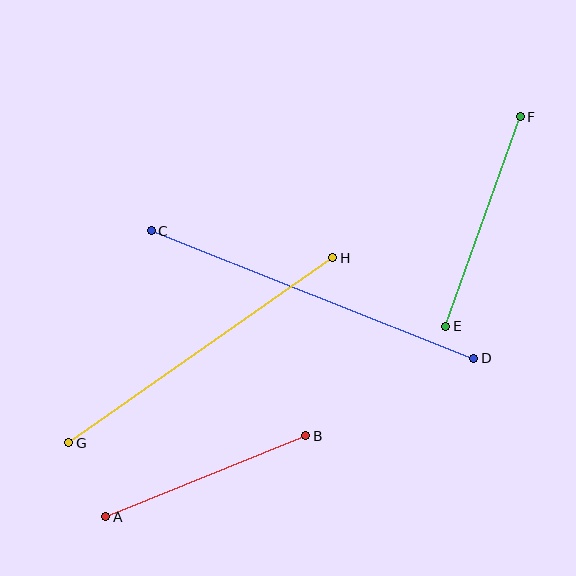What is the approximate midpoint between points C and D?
The midpoint is at approximately (313, 294) pixels.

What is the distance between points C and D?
The distance is approximately 347 pixels.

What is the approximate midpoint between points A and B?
The midpoint is at approximately (206, 476) pixels.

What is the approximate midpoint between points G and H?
The midpoint is at approximately (201, 350) pixels.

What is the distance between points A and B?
The distance is approximately 216 pixels.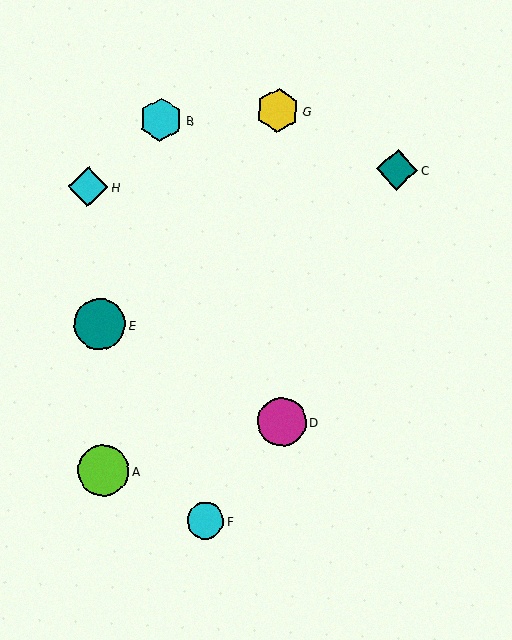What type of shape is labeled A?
Shape A is a lime circle.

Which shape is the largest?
The lime circle (labeled A) is the largest.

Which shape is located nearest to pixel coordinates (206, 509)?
The cyan circle (labeled F) at (205, 521) is nearest to that location.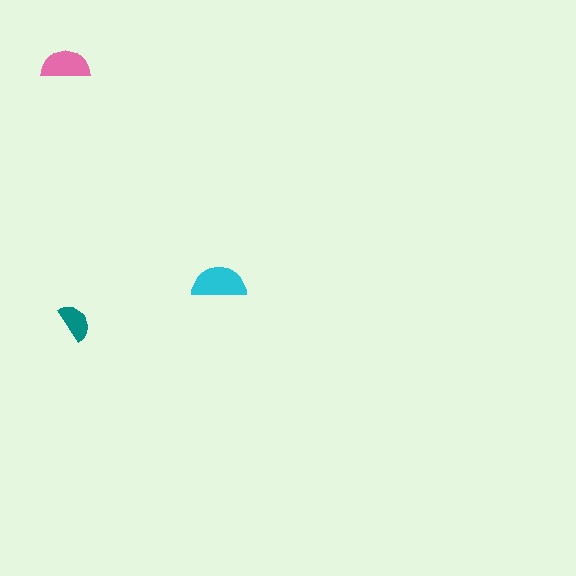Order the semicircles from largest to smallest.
the cyan one, the pink one, the teal one.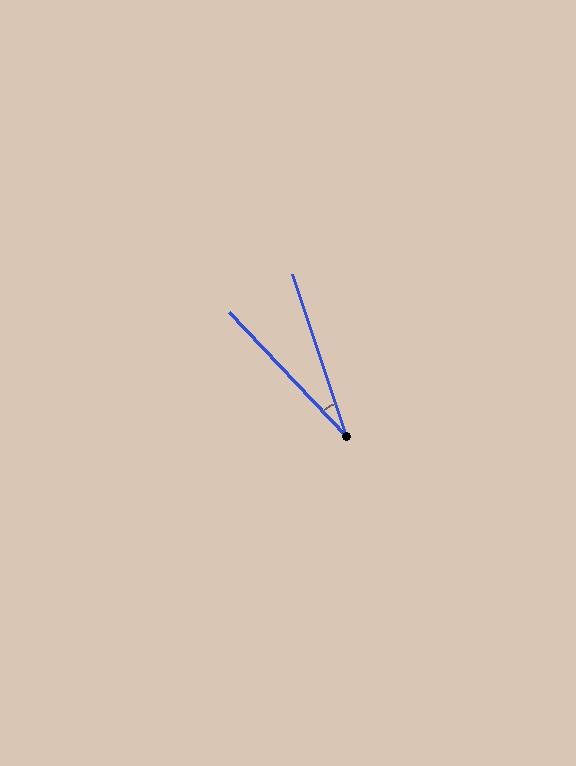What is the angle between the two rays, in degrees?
Approximately 25 degrees.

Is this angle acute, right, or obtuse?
It is acute.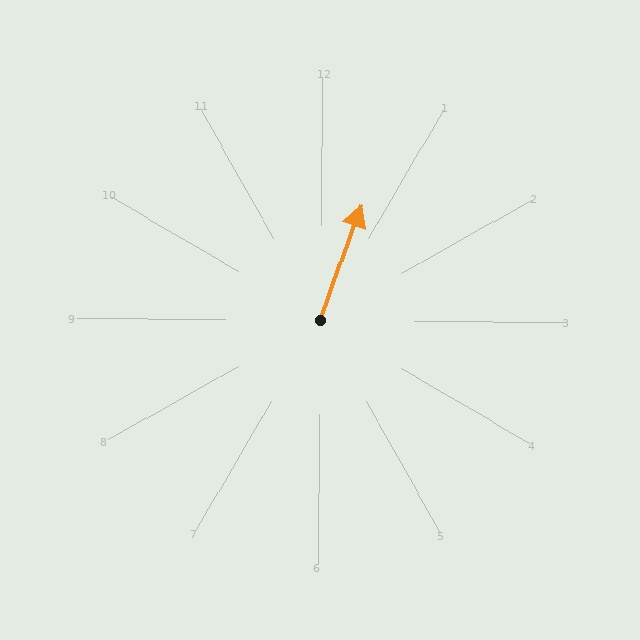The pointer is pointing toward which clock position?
Roughly 1 o'clock.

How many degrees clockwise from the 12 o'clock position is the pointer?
Approximately 20 degrees.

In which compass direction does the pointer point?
North.